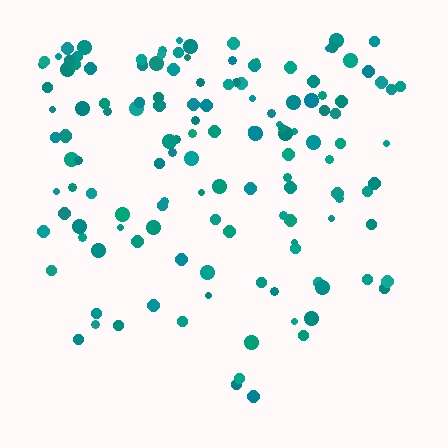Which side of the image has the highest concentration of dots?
The top.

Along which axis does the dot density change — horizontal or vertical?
Vertical.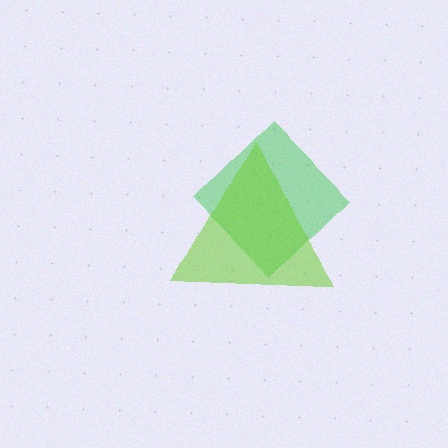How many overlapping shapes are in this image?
There are 2 overlapping shapes in the image.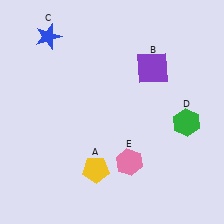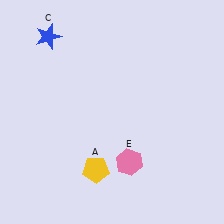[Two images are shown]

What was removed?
The purple square (B), the green hexagon (D) were removed in Image 2.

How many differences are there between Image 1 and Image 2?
There are 2 differences between the two images.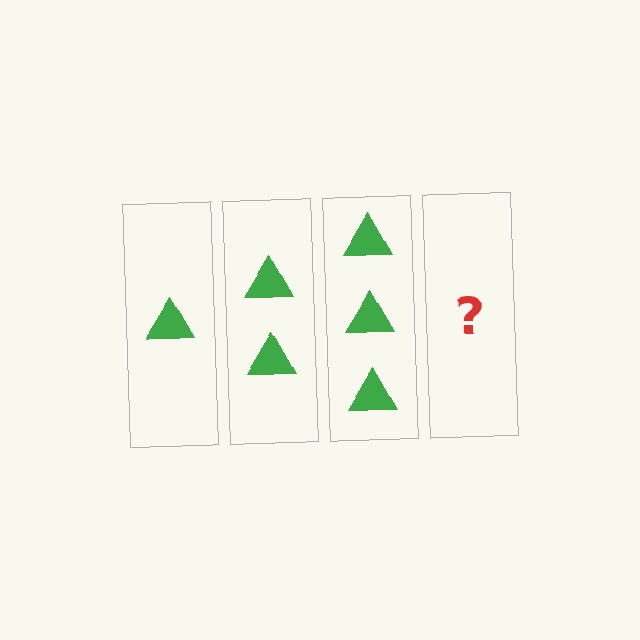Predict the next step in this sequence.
The next step is 4 triangles.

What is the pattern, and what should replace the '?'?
The pattern is that each step adds one more triangle. The '?' should be 4 triangles.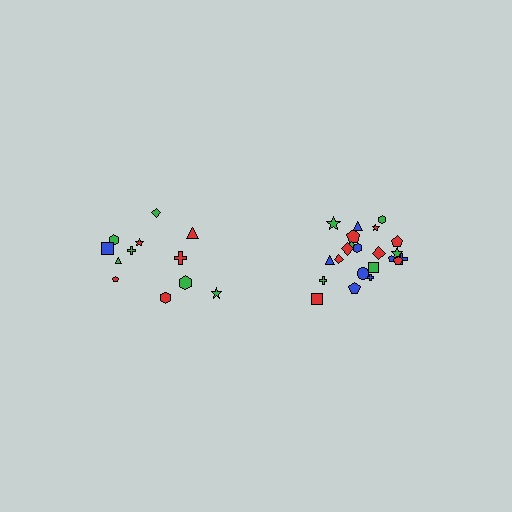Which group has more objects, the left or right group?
The right group.